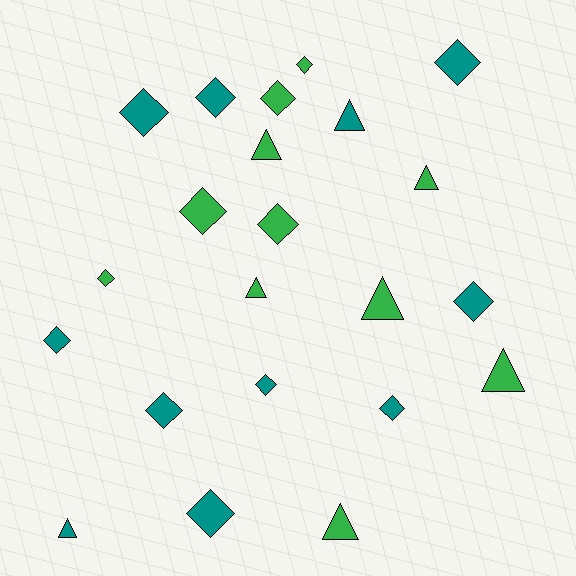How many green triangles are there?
There are 6 green triangles.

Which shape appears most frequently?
Diamond, with 14 objects.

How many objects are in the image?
There are 22 objects.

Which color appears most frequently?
Teal, with 11 objects.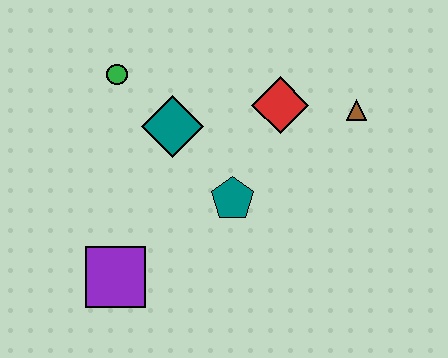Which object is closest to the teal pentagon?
The teal diamond is closest to the teal pentagon.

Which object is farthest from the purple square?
The brown triangle is farthest from the purple square.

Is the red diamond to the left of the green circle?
No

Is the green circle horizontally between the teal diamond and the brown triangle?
No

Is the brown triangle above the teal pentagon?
Yes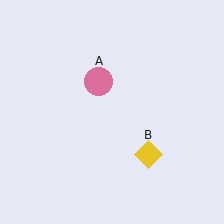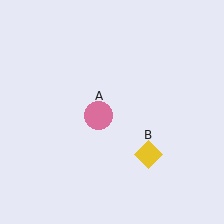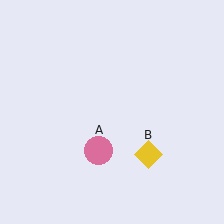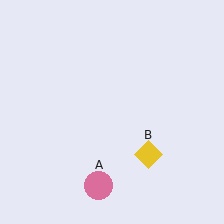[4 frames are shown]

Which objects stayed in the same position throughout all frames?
Yellow diamond (object B) remained stationary.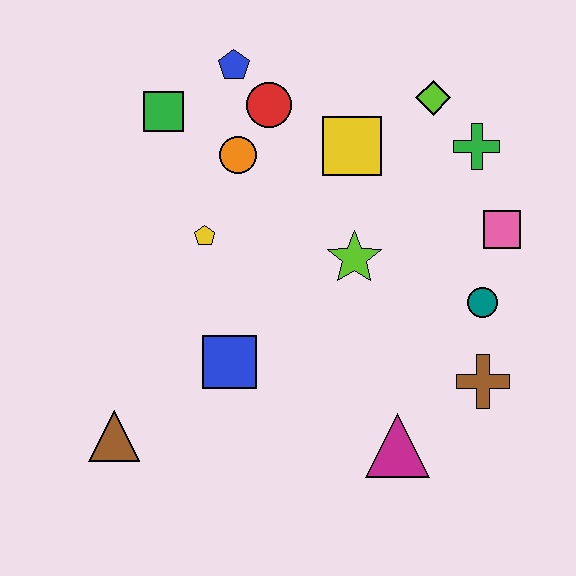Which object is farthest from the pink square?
The brown triangle is farthest from the pink square.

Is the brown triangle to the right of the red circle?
No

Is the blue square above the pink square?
No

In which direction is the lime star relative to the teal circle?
The lime star is to the left of the teal circle.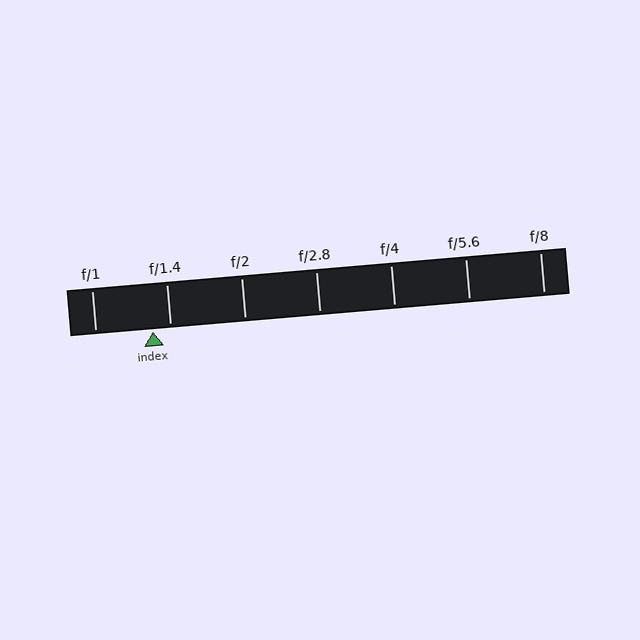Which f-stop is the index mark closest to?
The index mark is closest to f/1.4.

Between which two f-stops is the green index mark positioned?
The index mark is between f/1 and f/1.4.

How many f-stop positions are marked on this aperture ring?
There are 7 f-stop positions marked.